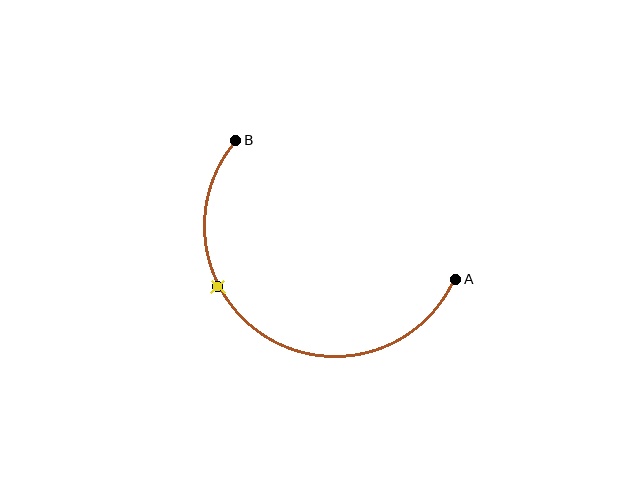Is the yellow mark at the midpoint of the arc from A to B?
No. The yellow mark lies on the arc but is closer to endpoint B. The arc midpoint would be at the point on the curve equidistant along the arc from both A and B.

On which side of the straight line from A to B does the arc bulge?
The arc bulges below the straight line connecting A and B.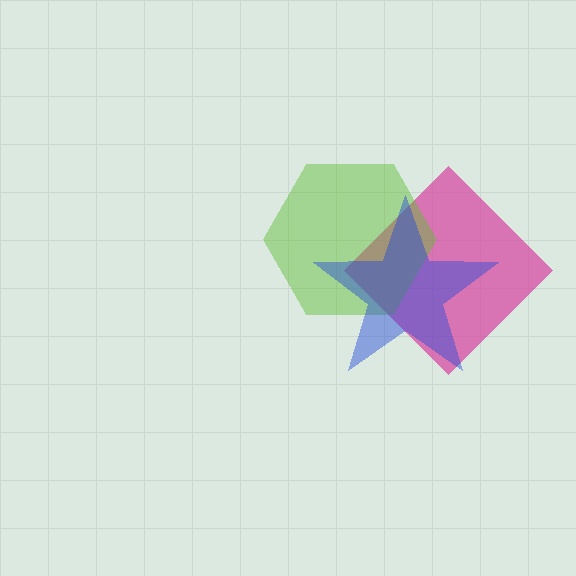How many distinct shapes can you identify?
There are 3 distinct shapes: a magenta diamond, a lime hexagon, a blue star.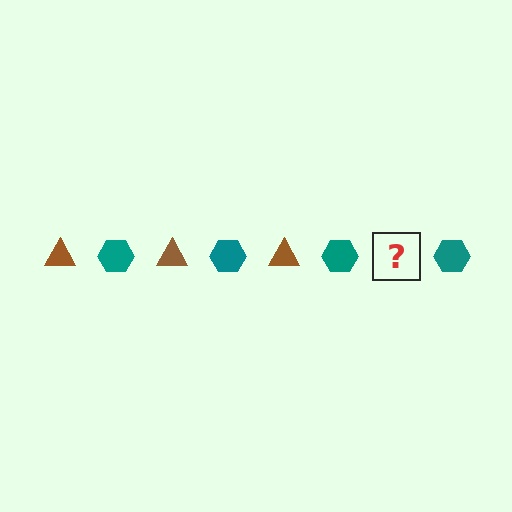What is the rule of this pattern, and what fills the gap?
The rule is that the pattern alternates between brown triangle and teal hexagon. The gap should be filled with a brown triangle.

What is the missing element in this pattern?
The missing element is a brown triangle.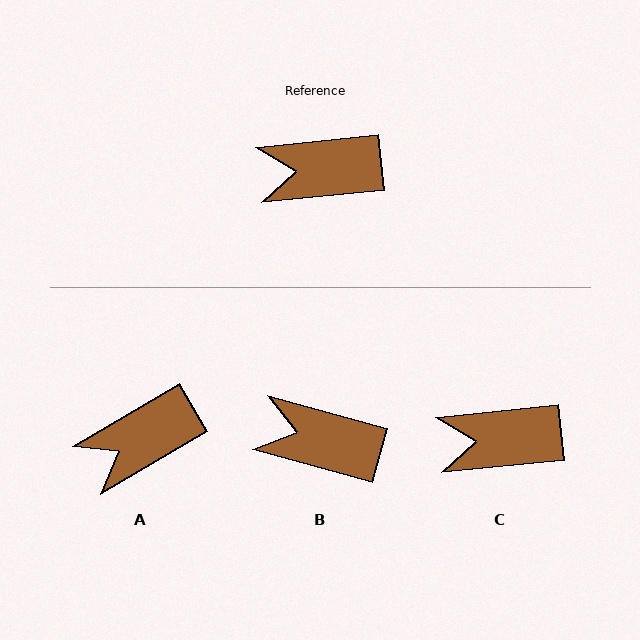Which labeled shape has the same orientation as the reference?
C.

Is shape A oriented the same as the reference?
No, it is off by about 25 degrees.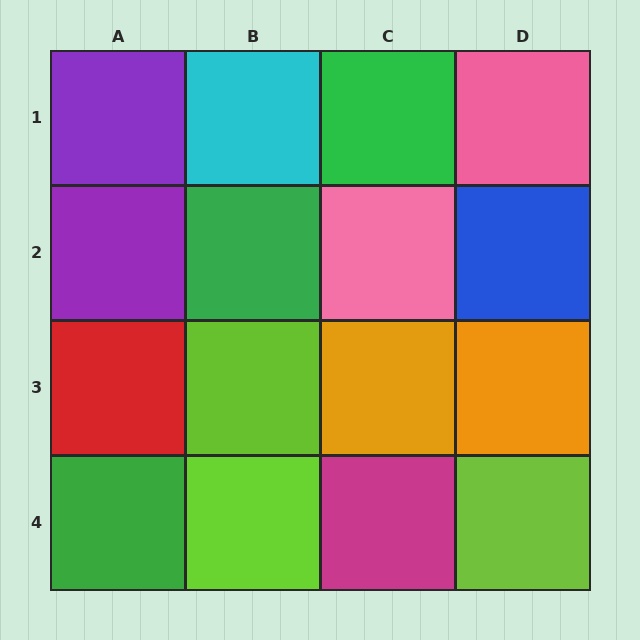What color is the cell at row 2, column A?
Purple.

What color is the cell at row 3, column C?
Orange.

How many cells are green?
3 cells are green.